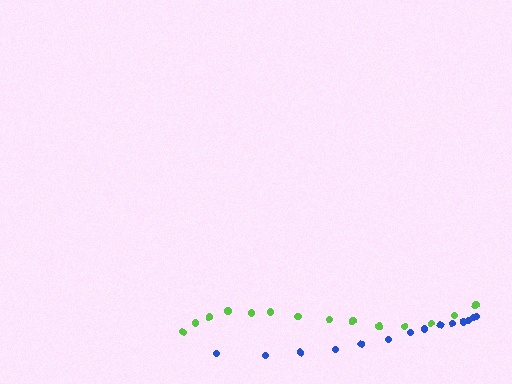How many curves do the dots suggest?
There are 2 distinct paths.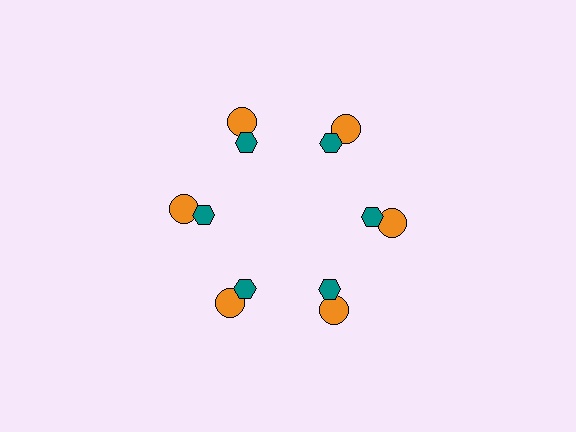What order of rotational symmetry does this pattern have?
This pattern has 6-fold rotational symmetry.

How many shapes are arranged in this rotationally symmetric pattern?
There are 12 shapes, arranged in 6 groups of 2.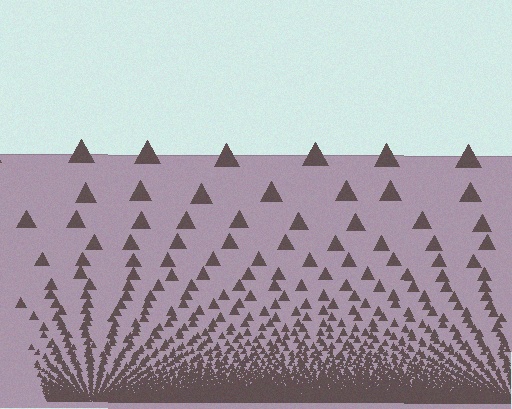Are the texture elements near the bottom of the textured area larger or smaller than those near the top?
Smaller. The gradient is inverted — elements near the bottom are smaller and denser.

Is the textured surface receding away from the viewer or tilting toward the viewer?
The surface appears to tilt toward the viewer. Texture elements get larger and sparser toward the top.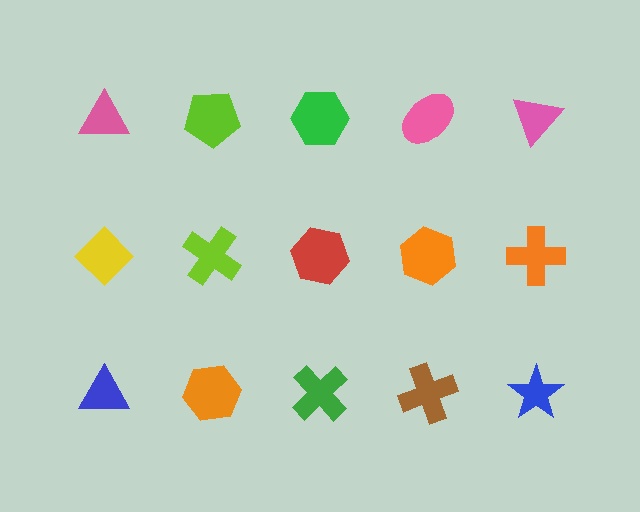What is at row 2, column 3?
A red hexagon.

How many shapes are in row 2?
5 shapes.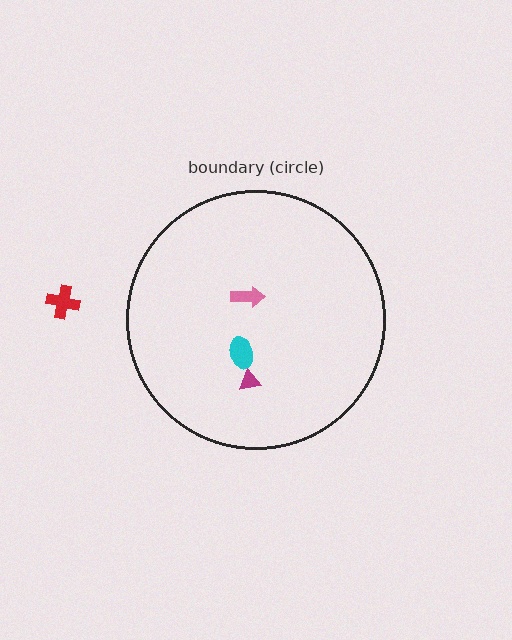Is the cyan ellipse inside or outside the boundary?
Inside.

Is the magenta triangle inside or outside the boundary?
Inside.